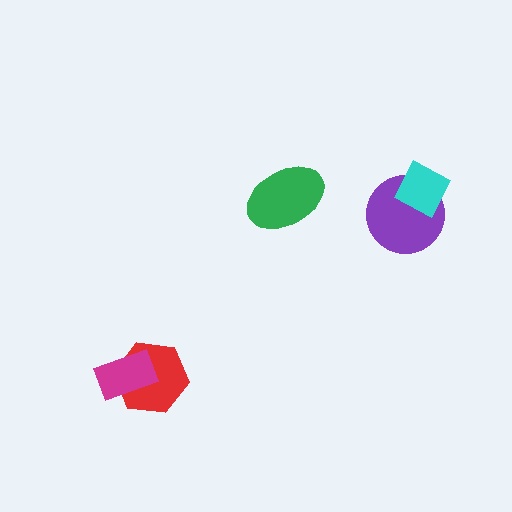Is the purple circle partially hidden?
Yes, it is partially covered by another shape.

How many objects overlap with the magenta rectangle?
1 object overlaps with the magenta rectangle.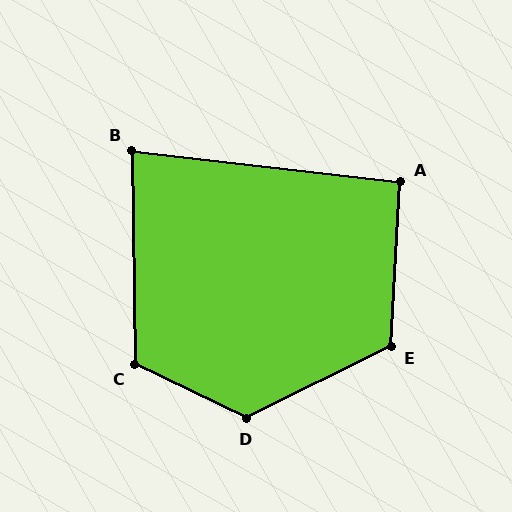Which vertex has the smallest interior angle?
B, at approximately 83 degrees.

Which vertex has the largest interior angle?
D, at approximately 128 degrees.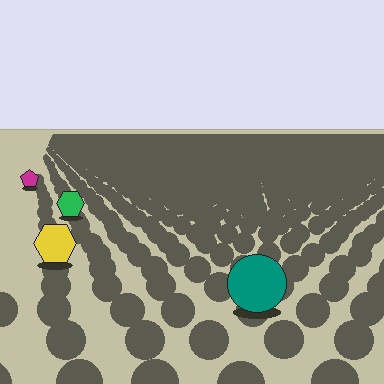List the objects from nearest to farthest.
From nearest to farthest: the teal circle, the yellow hexagon, the green hexagon, the magenta pentagon.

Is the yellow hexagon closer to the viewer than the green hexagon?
Yes. The yellow hexagon is closer — you can tell from the texture gradient: the ground texture is coarser near it.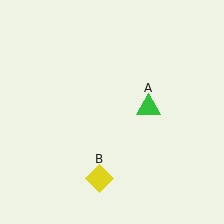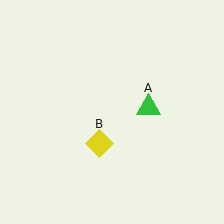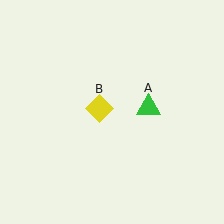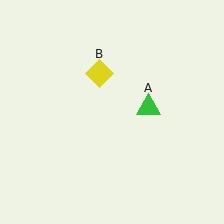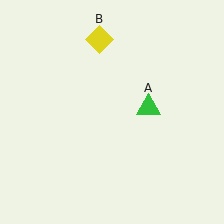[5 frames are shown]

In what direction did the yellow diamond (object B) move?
The yellow diamond (object B) moved up.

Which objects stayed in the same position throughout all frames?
Green triangle (object A) remained stationary.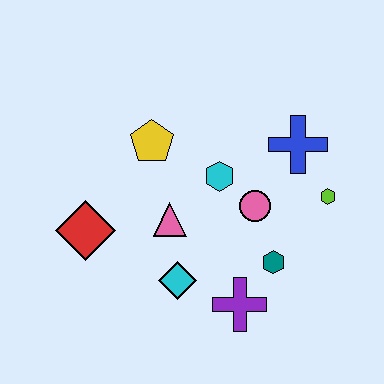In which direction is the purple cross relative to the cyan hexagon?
The purple cross is below the cyan hexagon.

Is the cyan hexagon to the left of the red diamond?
No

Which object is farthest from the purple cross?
The yellow pentagon is farthest from the purple cross.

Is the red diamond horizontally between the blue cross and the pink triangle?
No